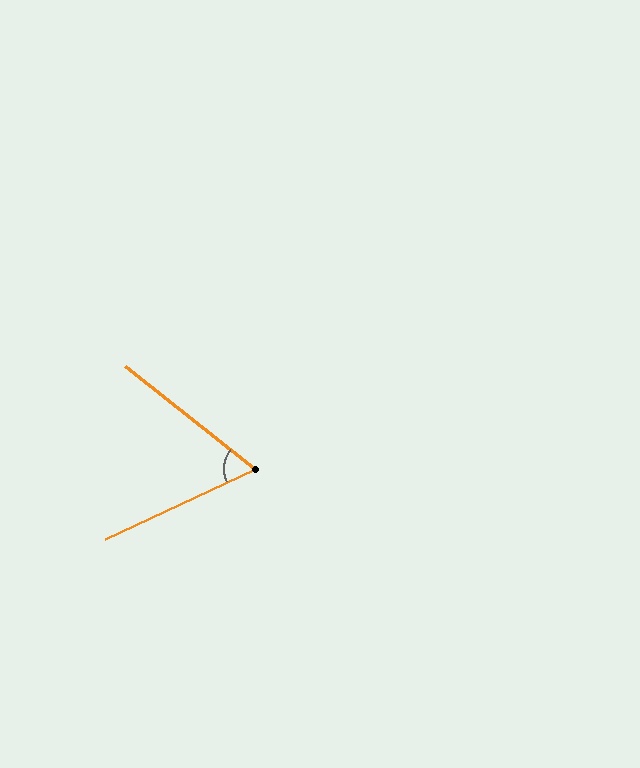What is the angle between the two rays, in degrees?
Approximately 63 degrees.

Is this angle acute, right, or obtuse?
It is acute.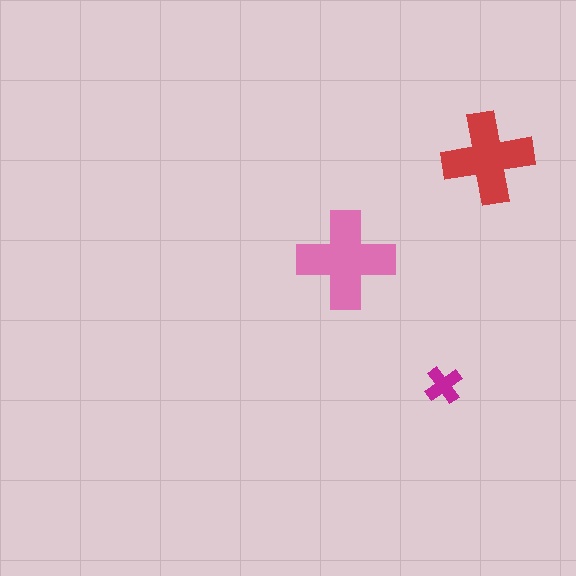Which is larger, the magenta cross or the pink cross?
The pink one.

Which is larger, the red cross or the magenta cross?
The red one.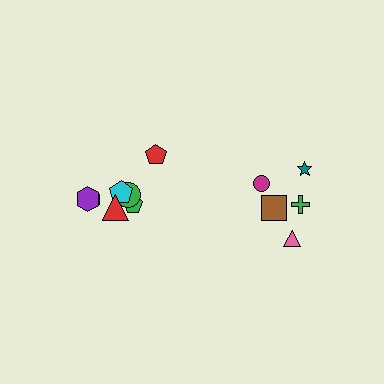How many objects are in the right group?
There are 5 objects.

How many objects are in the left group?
There are 7 objects.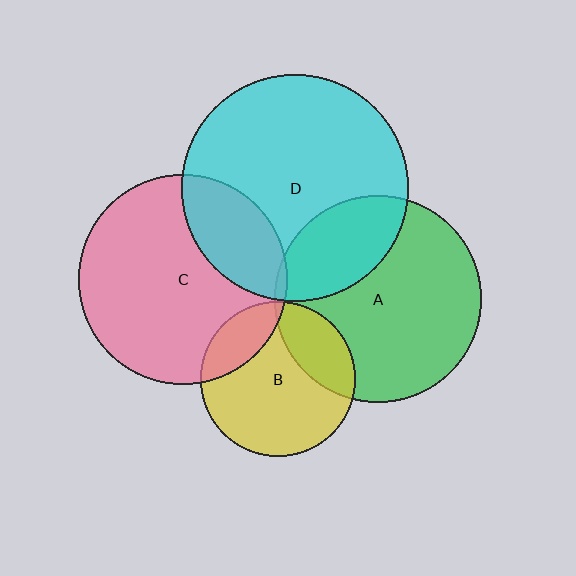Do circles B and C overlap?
Yes.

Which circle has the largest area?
Circle D (cyan).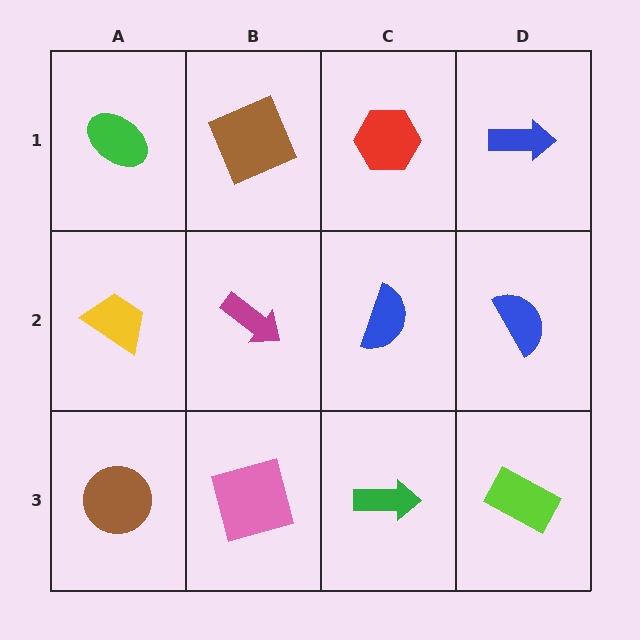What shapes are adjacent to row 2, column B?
A brown square (row 1, column B), a pink square (row 3, column B), a yellow trapezoid (row 2, column A), a blue semicircle (row 2, column C).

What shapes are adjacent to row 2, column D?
A blue arrow (row 1, column D), a lime rectangle (row 3, column D), a blue semicircle (row 2, column C).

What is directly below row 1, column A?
A yellow trapezoid.